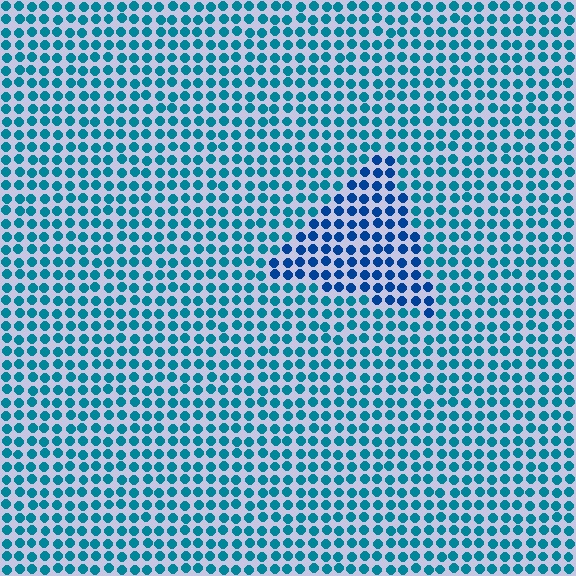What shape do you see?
I see a triangle.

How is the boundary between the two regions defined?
The boundary is defined purely by a slight shift in hue (about 27 degrees). Spacing, size, and orientation are identical on both sides.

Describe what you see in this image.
The image is filled with small teal elements in a uniform arrangement. A triangle-shaped region is visible where the elements are tinted to a slightly different hue, forming a subtle color boundary.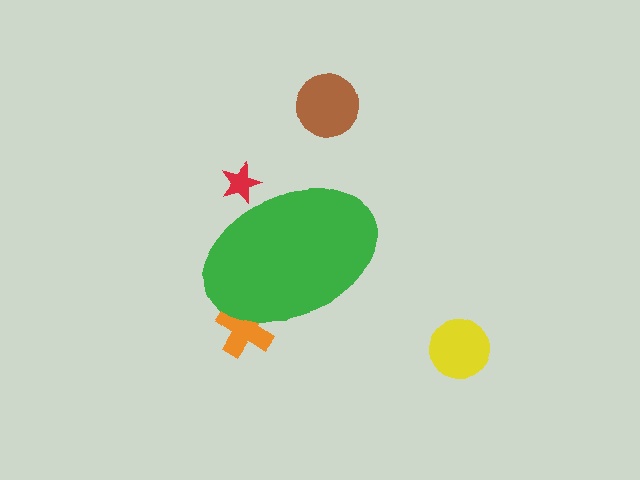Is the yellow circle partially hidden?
No, the yellow circle is fully visible.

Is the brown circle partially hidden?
No, the brown circle is fully visible.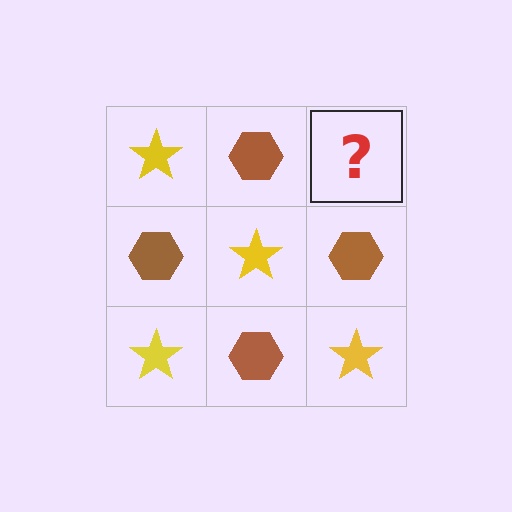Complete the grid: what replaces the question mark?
The question mark should be replaced with a yellow star.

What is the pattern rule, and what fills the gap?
The rule is that it alternates yellow star and brown hexagon in a checkerboard pattern. The gap should be filled with a yellow star.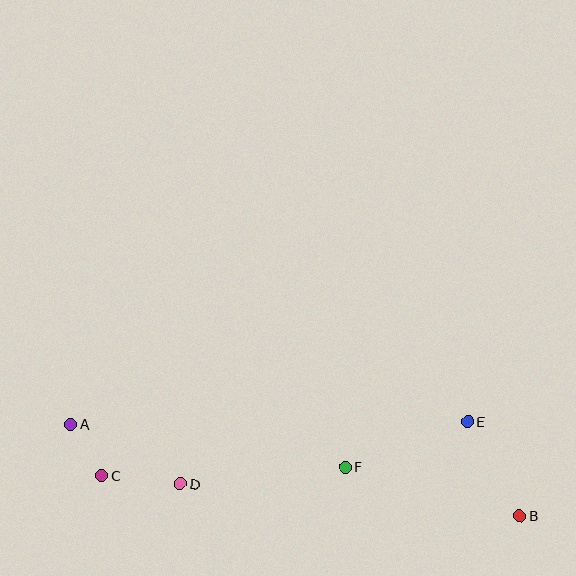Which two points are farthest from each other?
Points A and B are farthest from each other.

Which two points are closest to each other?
Points A and C are closest to each other.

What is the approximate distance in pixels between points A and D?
The distance between A and D is approximately 124 pixels.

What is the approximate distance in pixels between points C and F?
The distance between C and F is approximately 244 pixels.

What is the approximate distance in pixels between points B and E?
The distance between B and E is approximately 107 pixels.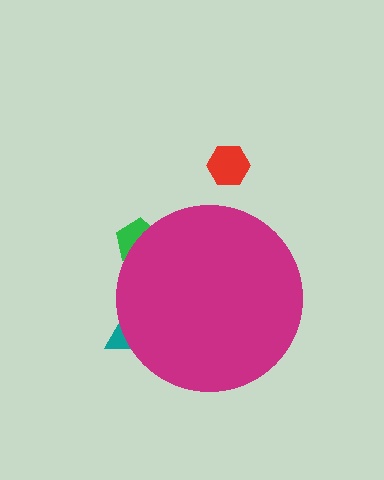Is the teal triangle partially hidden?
Yes, the teal triangle is partially hidden behind the magenta circle.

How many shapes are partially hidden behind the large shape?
2 shapes are partially hidden.